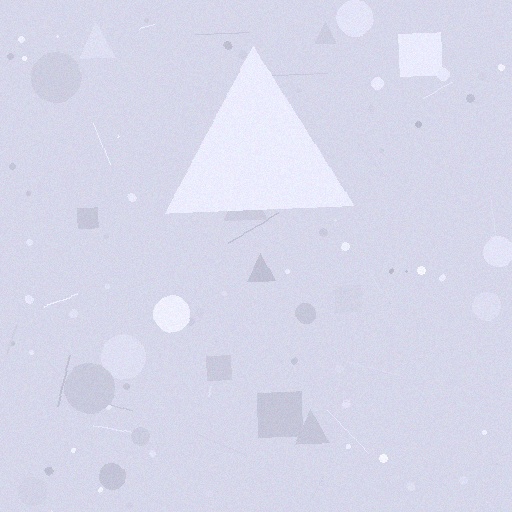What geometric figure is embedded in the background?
A triangle is embedded in the background.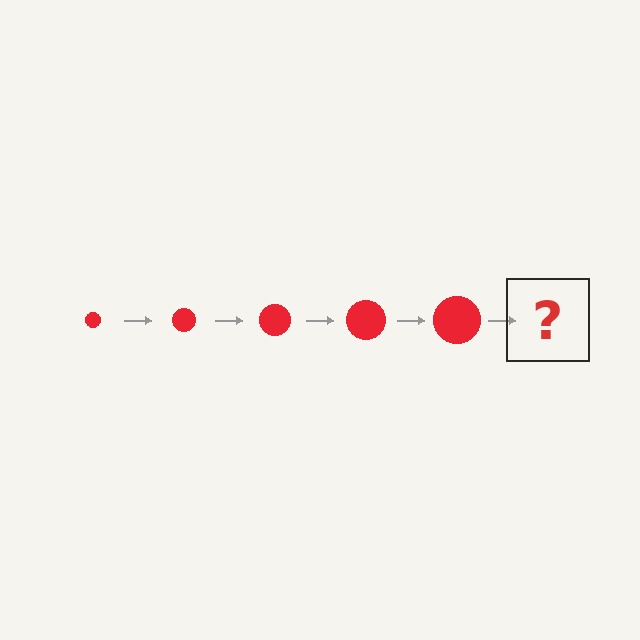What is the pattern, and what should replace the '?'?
The pattern is that the circle gets progressively larger each step. The '?' should be a red circle, larger than the previous one.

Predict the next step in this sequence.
The next step is a red circle, larger than the previous one.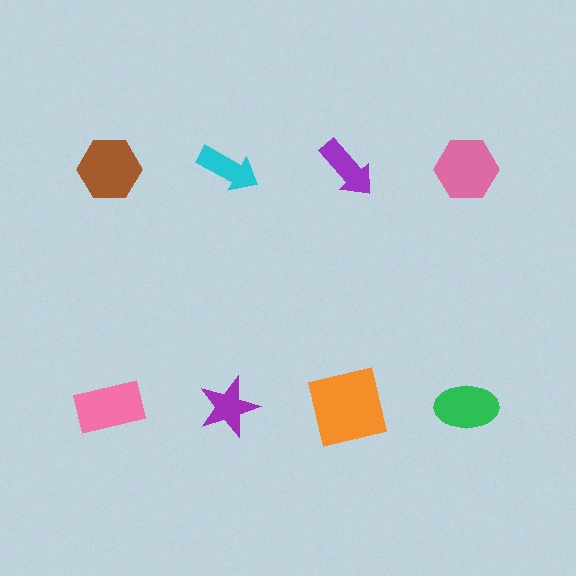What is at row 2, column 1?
A pink rectangle.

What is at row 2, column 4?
A green ellipse.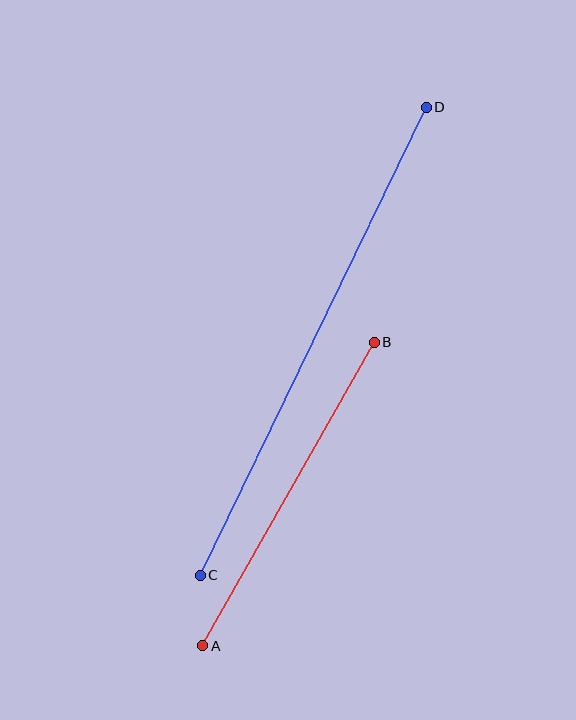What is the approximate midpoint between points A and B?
The midpoint is at approximately (288, 494) pixels.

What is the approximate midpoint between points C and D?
The midpoint is at approximately (313, 341) pixels.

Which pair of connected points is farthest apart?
Points C and D are farthest apart.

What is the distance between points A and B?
The distance is approximately 349 pixels.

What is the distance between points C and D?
The distance is approximately 520 pixels.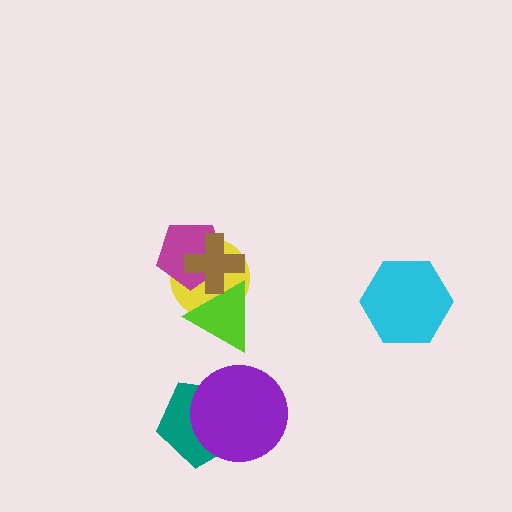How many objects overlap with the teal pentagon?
1 object overlaps with the teal pentagon.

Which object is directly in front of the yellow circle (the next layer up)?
The magenta pentagon is directly in front of the yellow circle.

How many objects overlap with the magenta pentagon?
2 objects overlap with the magenta pentagon.